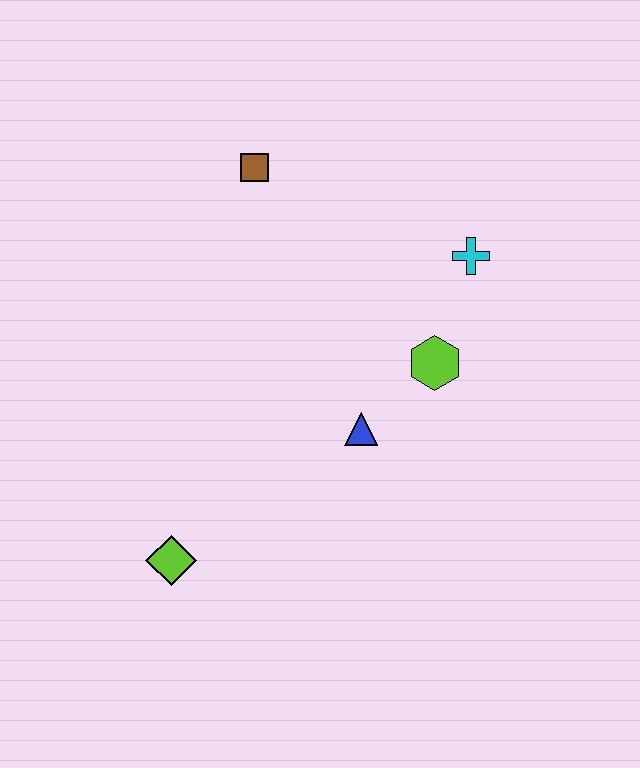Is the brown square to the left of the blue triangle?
Yes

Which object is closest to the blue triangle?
The lime hexagon is closest to the blue triangle.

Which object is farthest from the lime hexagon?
The lime diamond is farthest from the lime hexagon.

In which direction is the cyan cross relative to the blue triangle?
The cyan cross is above the blue triangle.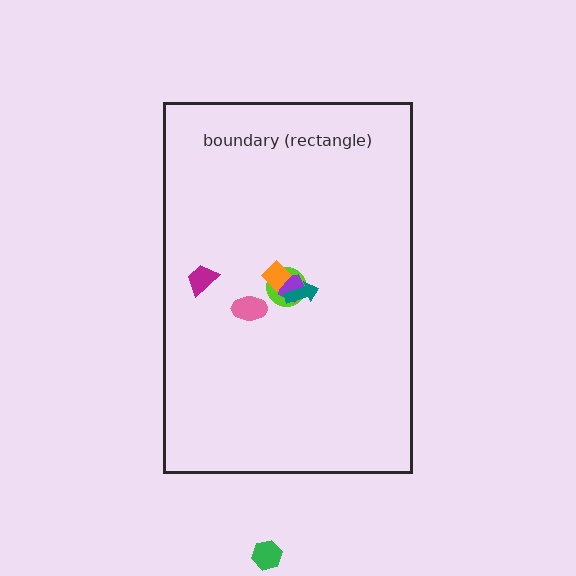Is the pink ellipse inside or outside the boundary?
Inside.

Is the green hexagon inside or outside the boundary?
Outside.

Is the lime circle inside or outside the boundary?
Inside.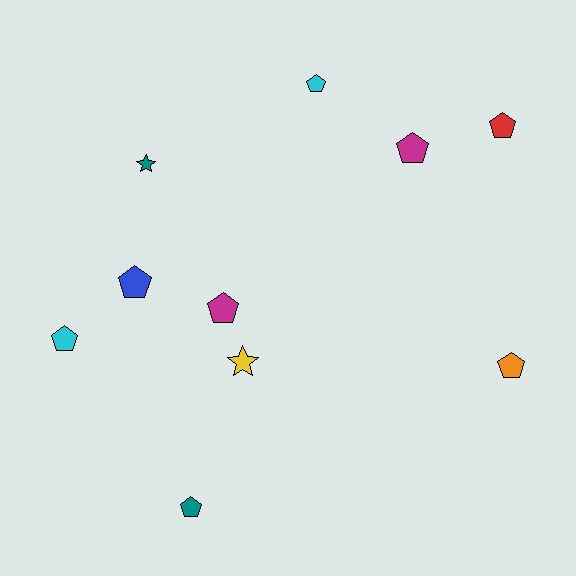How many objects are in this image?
There are 10 objects.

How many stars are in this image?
There are 2 stars.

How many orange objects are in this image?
There is 1 orange object.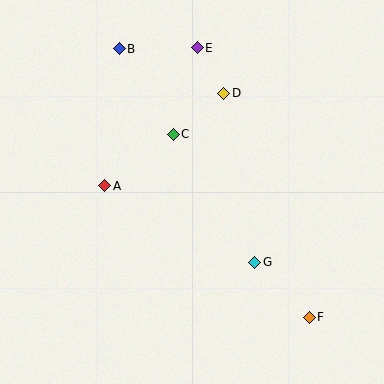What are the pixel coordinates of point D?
Point D is at (224, 93).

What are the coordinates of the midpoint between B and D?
The midpoint between B and D is at (172, 71).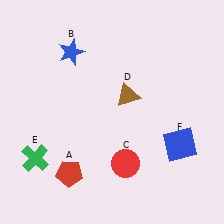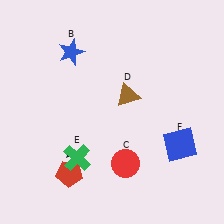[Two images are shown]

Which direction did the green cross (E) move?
The green cross (E) moved right.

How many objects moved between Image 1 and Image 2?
1 object moved between the two images.